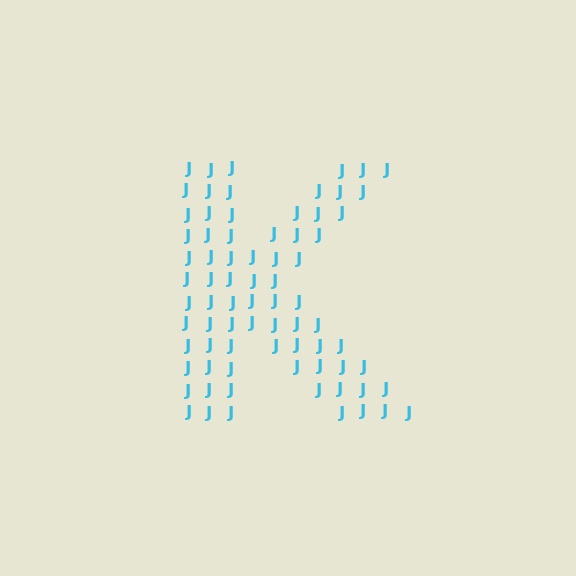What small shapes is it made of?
It is made of small letter J's.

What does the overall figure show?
The overall figure shows the letter K.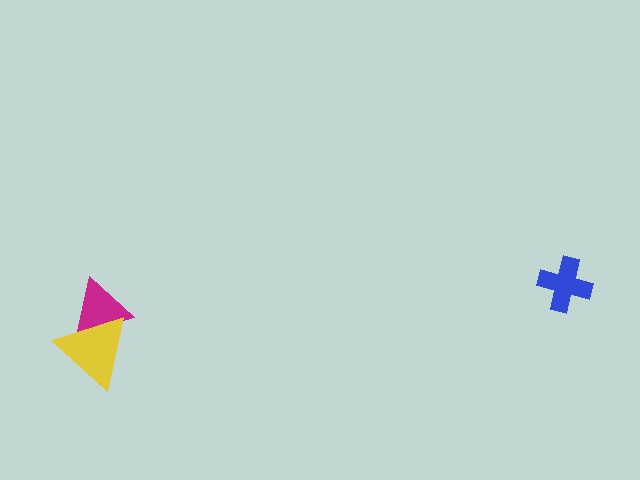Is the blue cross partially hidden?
No, no other shape covers it.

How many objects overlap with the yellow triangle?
1 object overlaps with the yellow triangle.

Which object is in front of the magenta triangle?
The yellow triangle is in front of the magenta triangle.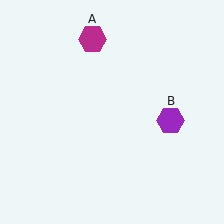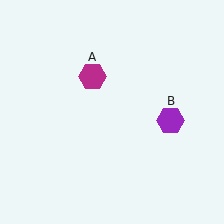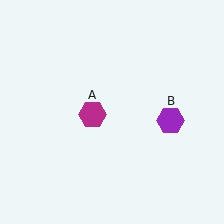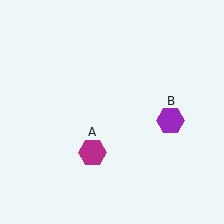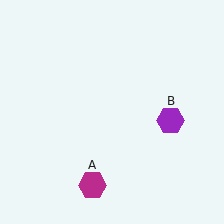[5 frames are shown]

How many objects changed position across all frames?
1 object changed position: magenta hexagon (object A).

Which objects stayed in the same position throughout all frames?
Purple hexagon (object B) remained stationary.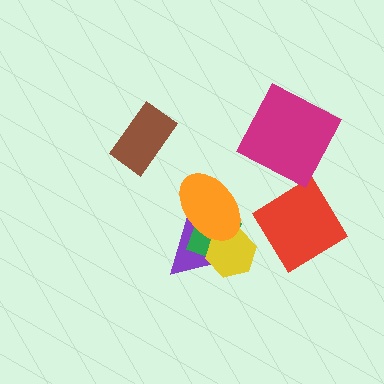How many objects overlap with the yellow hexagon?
3 objects overlap with the yellow hexagon.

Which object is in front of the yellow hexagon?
The orange ellipse is in front of the yellow hexagon.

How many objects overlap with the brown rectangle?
0 objects overlap with the brown rectangle.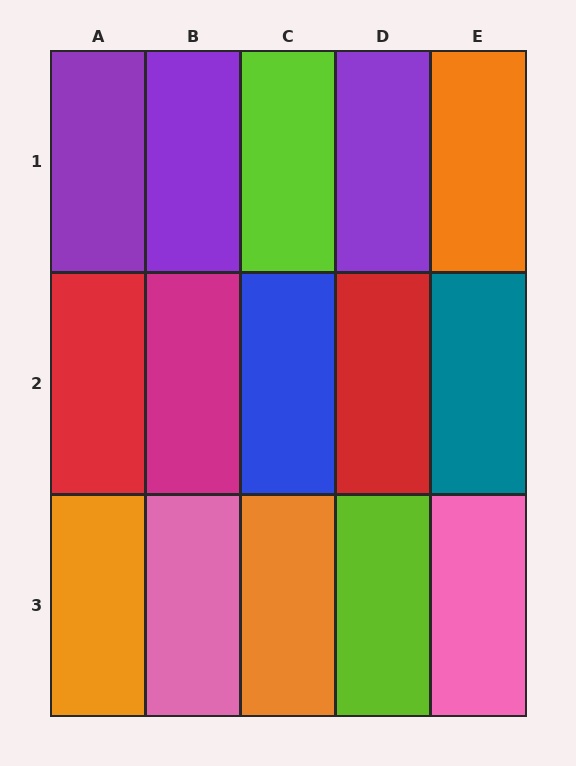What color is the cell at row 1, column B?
Purple.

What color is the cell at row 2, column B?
Magenta.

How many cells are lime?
2 cells are lime.